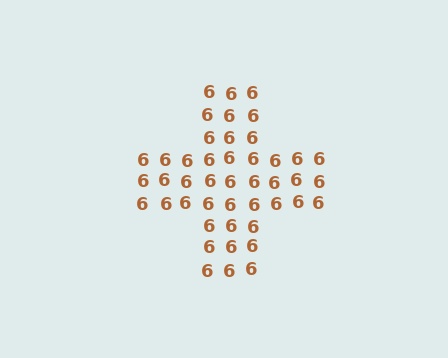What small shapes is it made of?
It is made of small digit 6's.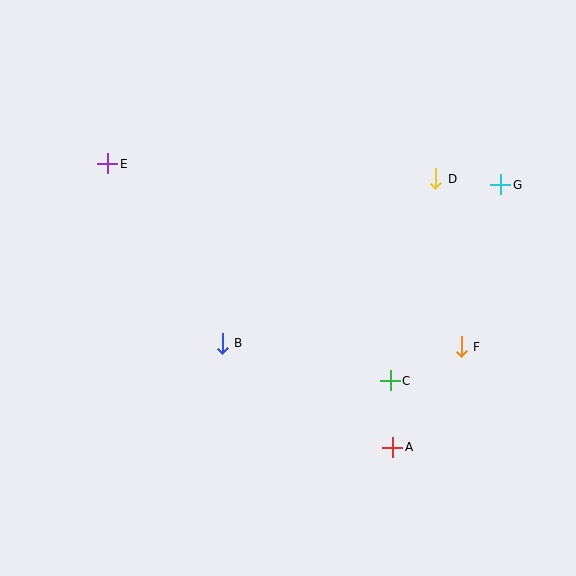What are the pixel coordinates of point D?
Point D is at (436, 179).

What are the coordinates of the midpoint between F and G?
The midpoint between F and G is at (481, 266).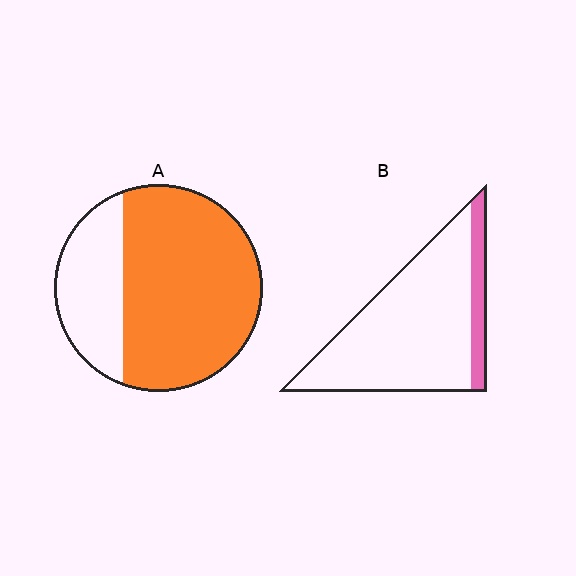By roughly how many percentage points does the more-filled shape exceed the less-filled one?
By roughly 55 percentage points (A over B).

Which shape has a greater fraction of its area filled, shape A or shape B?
Shape A.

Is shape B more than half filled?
No.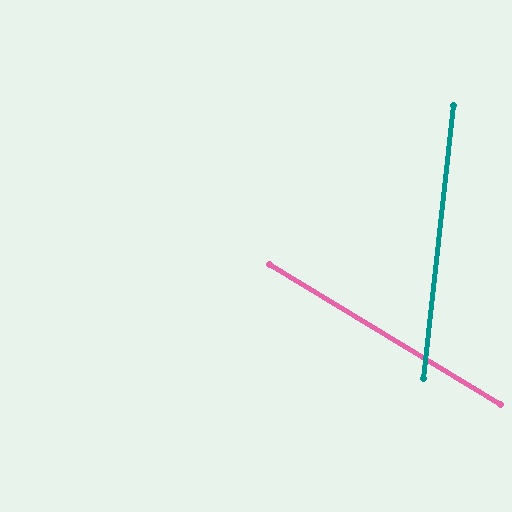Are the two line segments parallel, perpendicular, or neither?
Neither parallel nor perpendicular — they differ by about 65°.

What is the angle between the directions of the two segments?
Approximately 65 degrees.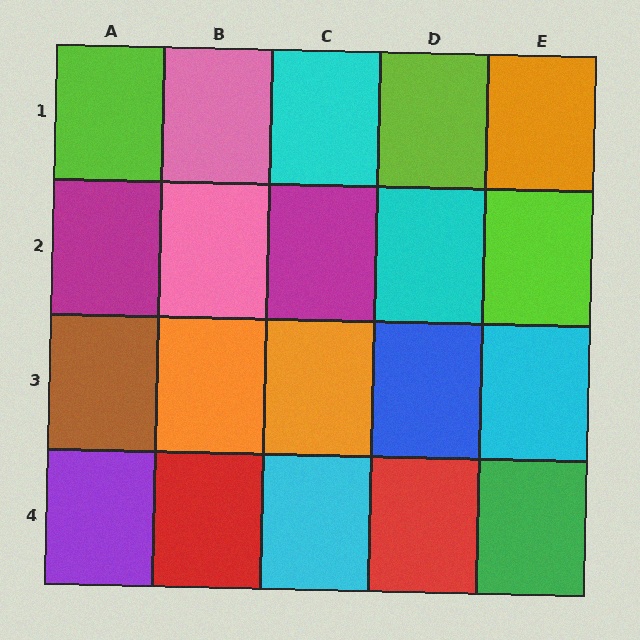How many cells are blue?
1 cell is blue.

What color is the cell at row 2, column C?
Magenta.